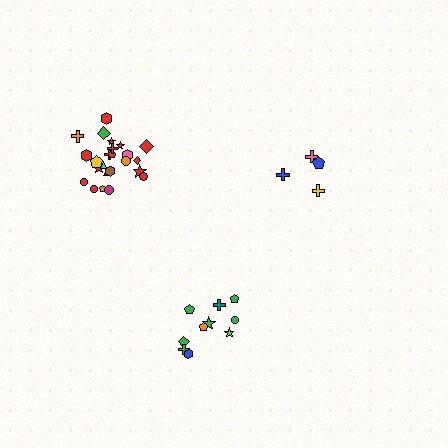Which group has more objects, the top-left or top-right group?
The top-left group.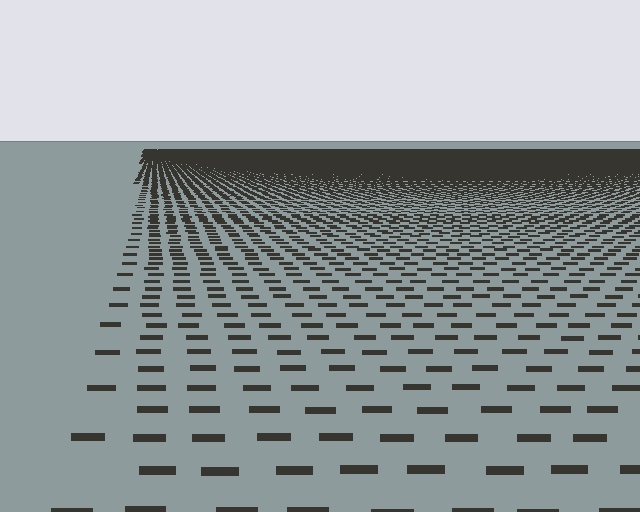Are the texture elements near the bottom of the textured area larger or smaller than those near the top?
Larger. Near the bottom, elements are closer to the viewer and appear at a bigger on-screen size.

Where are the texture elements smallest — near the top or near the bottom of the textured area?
Near the top.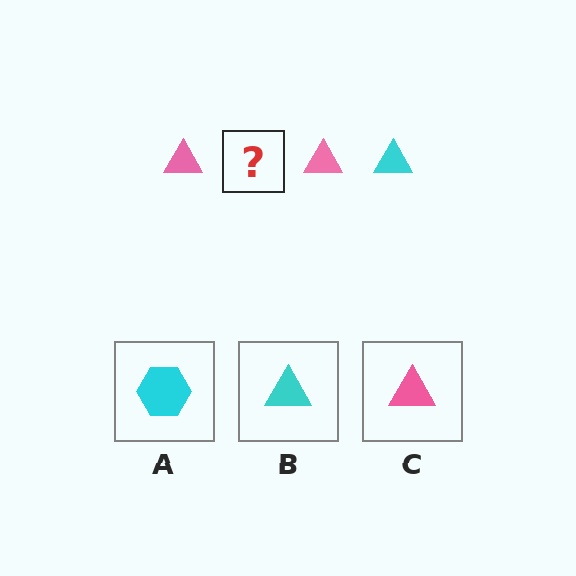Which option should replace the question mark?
Option B.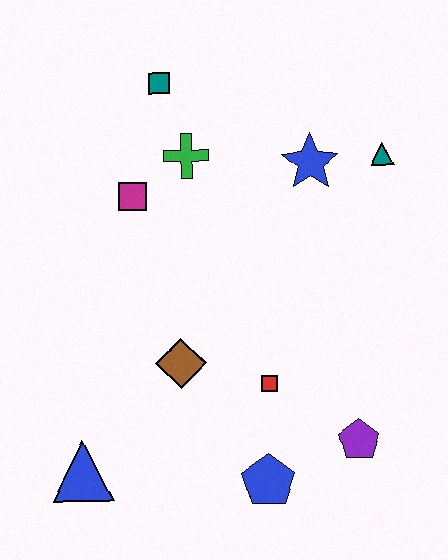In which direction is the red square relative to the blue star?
The red square is below the blue star.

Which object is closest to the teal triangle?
The blue star is closest to the teal triangle.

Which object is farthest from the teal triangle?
The blue triangle is farthest from the teal triangle.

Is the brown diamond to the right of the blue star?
No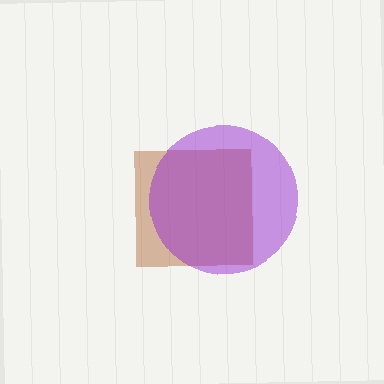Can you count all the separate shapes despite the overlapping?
Yes, there are 2 separate shapes.